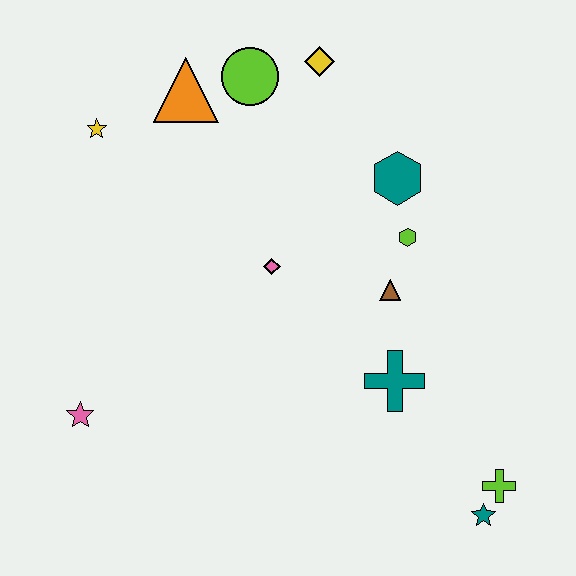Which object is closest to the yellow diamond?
The lime circle is closest to the yellow diamond.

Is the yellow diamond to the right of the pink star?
Yes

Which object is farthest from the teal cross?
The yellow star is farthest from the teal cross.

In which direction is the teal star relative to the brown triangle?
The teal star is below the brown triangle.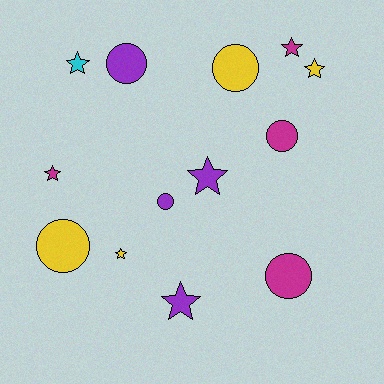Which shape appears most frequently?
Star, with 7 objects.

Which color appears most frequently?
Yellow, with 4 objects.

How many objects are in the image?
There are 13 objects.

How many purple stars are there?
There are 2 purple stars.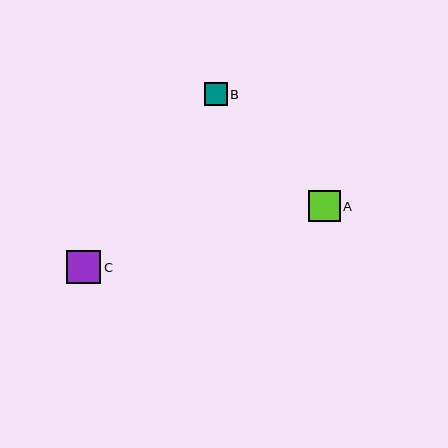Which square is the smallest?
Square B is the smallest with a size of approximately 23 pixels.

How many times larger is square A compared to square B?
Square A is approximately 1.4 times the size of square B.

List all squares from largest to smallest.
From largest to smallest: C, A, B.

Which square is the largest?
Square C is the largest with a size of approximately 34 pixels.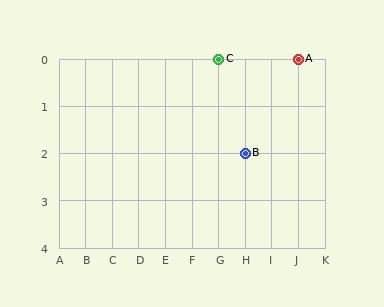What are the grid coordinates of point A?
Point A is at grid coordinates (J, 0).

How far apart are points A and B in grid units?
Points A and B are 2 columns and 2 rows apart (about 2.8 grid units diagonally).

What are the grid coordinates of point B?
Point B is at grid coordinates (H, 2).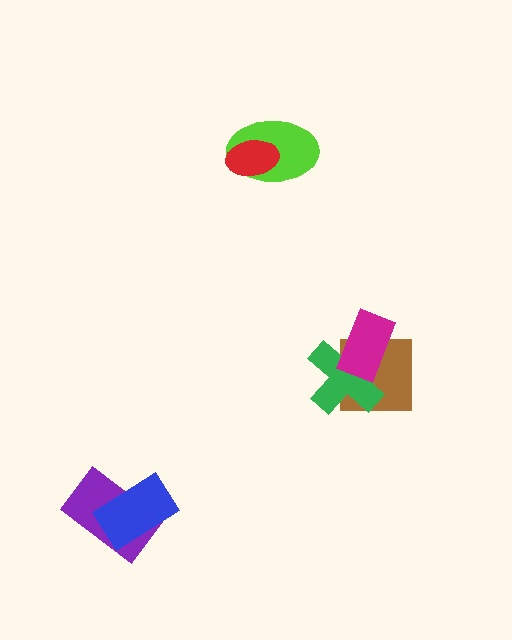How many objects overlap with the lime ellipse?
1 object overlaps with the lime ellipse.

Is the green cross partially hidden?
Yes, it is partially covered by another shape.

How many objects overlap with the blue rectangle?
1 object overlaps with the blue rectangle.